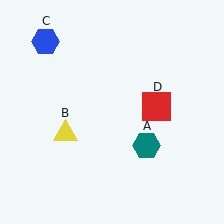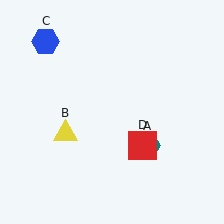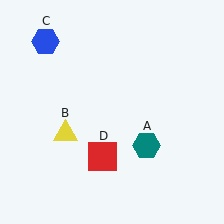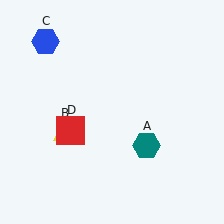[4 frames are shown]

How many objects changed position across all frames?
1 object changed position: red square (object D).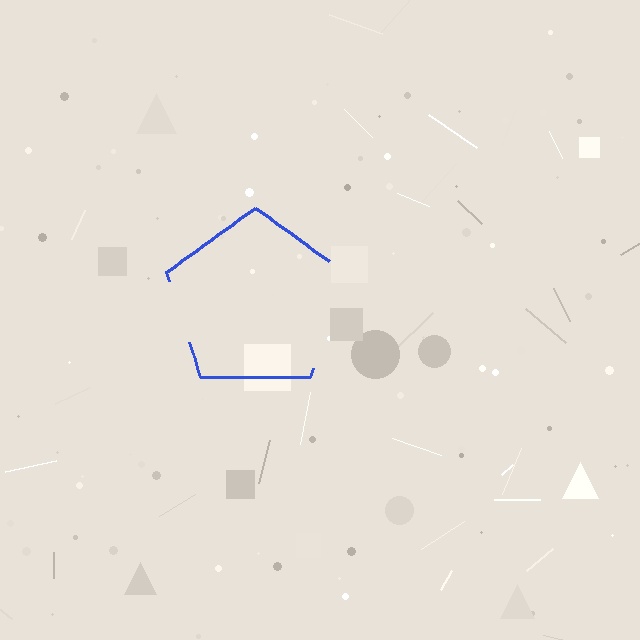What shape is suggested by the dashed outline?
The dashed outline suggests a pentagon.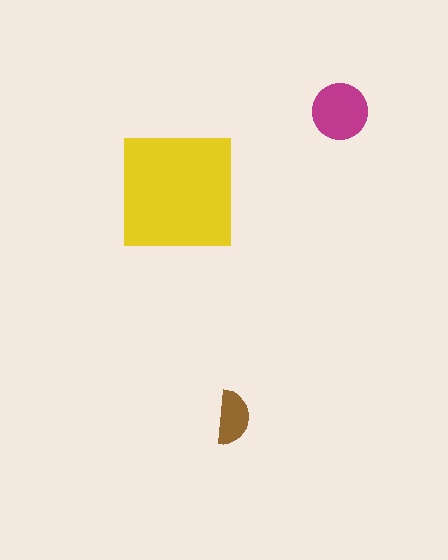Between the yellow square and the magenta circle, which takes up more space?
The yellow square.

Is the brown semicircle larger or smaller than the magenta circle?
Smaller.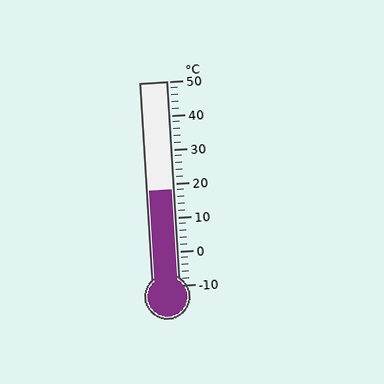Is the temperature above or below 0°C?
The temperature is above 0°C.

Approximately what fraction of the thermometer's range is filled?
The thermometer is filled to approximately 45% of its range.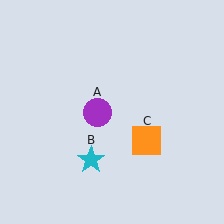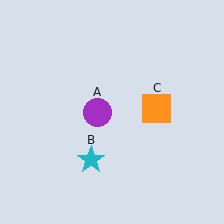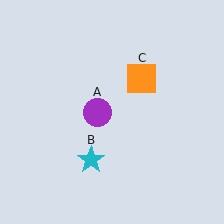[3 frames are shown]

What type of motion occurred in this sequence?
The orange square (object C) rotated counterclockwise around the center of the scene.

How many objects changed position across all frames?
1 object changed position: orange square (object C).